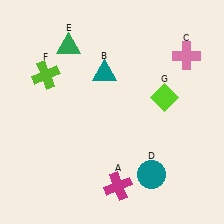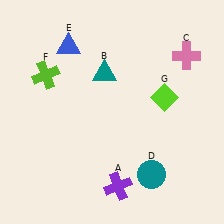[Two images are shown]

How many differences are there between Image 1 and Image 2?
There are 2 differences between the two images.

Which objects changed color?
A changed from magenta to purple. E changed from green to blue.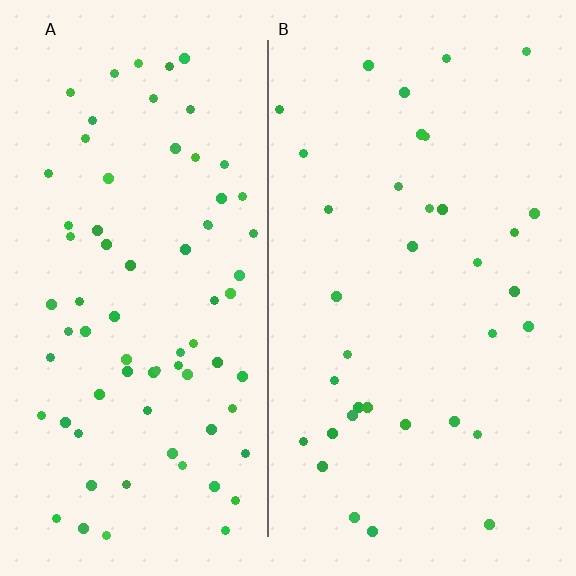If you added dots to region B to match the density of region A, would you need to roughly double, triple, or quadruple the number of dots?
Approximately double.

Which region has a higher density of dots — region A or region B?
A (the left).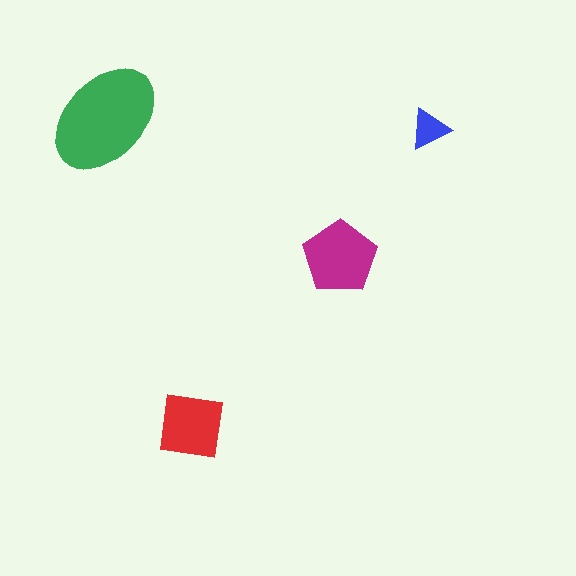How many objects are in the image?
There are 4 objects in the image.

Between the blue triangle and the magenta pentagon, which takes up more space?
The magenta pentagon.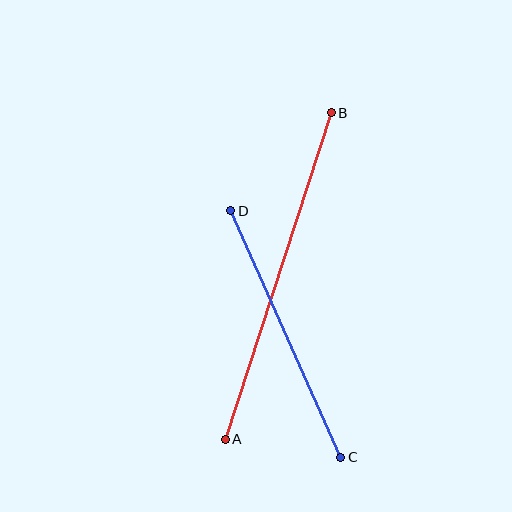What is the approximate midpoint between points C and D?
The midpoint is at approximately (286, 334) pixels.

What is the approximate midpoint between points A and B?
The midpoint is at approximately (278, 276) pixels.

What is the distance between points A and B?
The distance is approximately 343 pixels.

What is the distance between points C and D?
The distance is approximately 270 pixels.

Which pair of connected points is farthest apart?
Points A and B are farthest apart.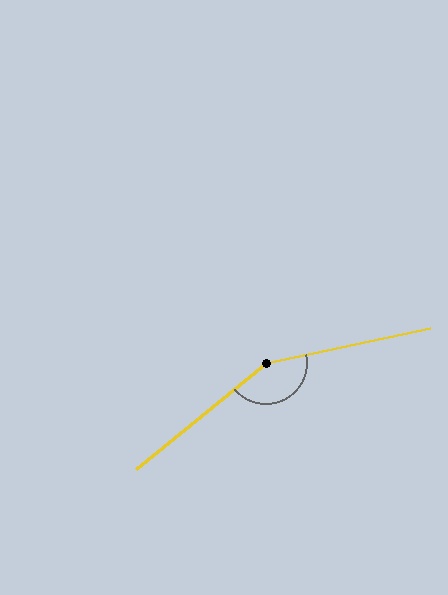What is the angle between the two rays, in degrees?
Approximately 152 degrees.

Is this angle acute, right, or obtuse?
It is obtuse.